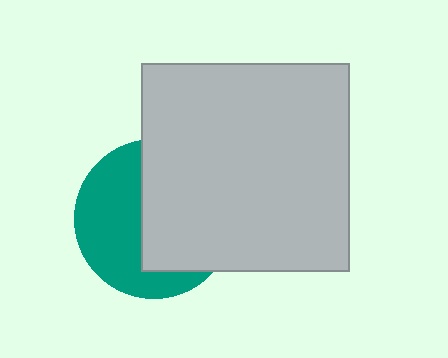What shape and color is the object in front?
The object in front is a light gray square.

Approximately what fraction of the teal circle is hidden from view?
Roughly 52% of the teal circle is hidden behind the light gray square.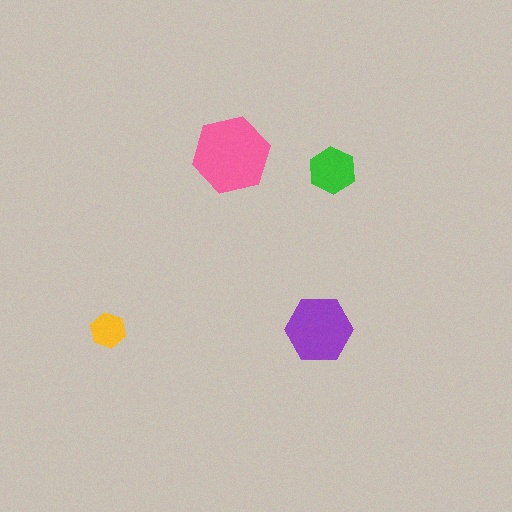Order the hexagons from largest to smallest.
the pink one, the purple one, the green one, the yellow one.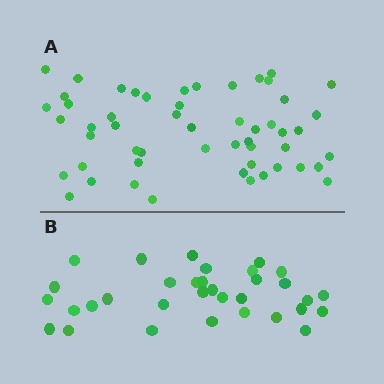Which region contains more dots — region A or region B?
Region A (the top region) has more dots.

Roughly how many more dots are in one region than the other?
Region A has approximately 20 more dots than region B.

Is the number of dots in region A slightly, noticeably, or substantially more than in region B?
Region A has substantially more. The ratio is roughly 1.6 to 1.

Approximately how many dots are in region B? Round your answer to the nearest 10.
About 30 dots. (The exact count is 33, which rounds to 30.)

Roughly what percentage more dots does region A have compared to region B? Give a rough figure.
About 60% more.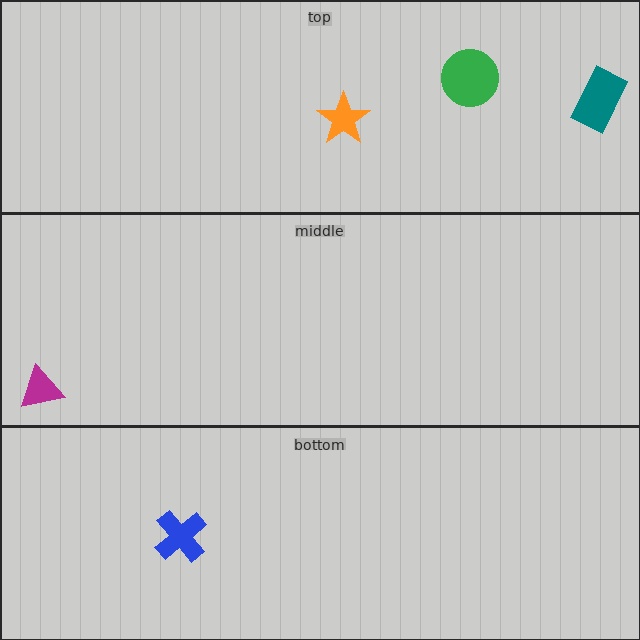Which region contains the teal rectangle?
The top region.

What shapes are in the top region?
The teal rectangle, the orange star, the green circle.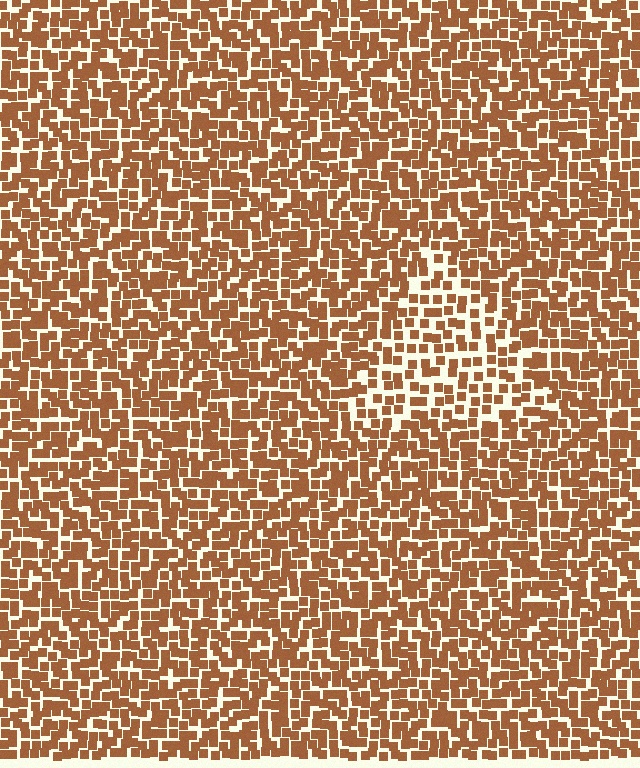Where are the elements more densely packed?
The elements are more densely packed outside the triangle boundary.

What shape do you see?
I see a triangle.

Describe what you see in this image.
The image contains small brown elements arranged at two different densities. A triangle-shaped region is visible where the elements are less densely packed than the surrounding area.